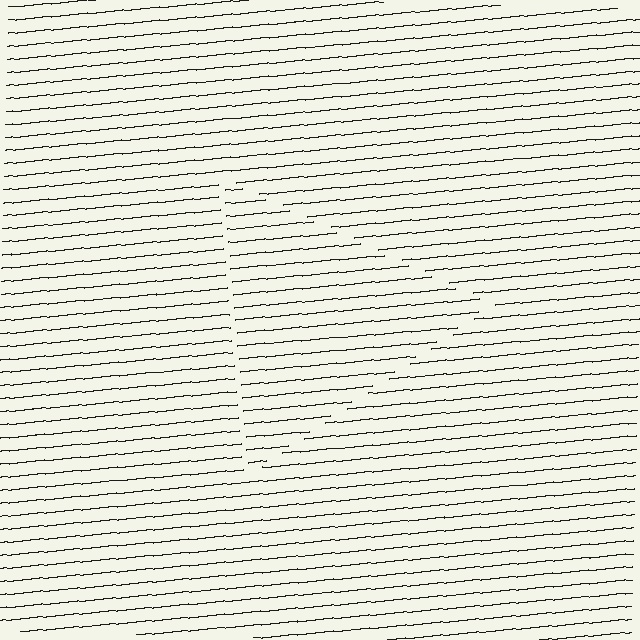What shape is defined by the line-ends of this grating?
An illusory triangle. The interior of the shape contains the same grating, shifted by half a period — the contour is defined by the phase discontinuity where line-ends from the inner and outer gratings abut.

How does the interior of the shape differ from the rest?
The interior of the shape contains the same grating, shifted by half a period — the contour is defined by the phase discontinuity where line-ends from the inner and outer gratings abut.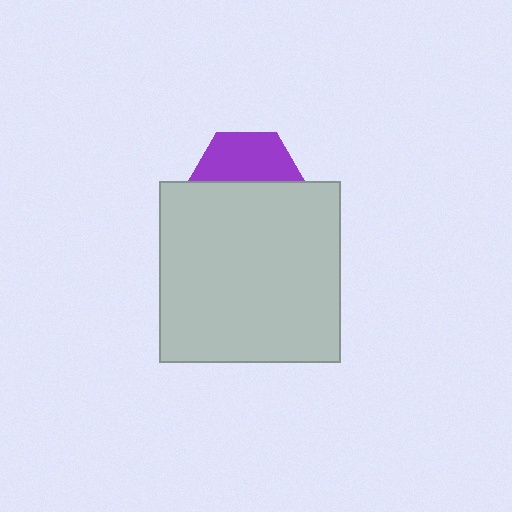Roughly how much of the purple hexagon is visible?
About half of it is visible (roughly 46%).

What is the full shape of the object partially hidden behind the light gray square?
The partially hidden object is a purple hexagon.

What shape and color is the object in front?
The object in front is a light gray square.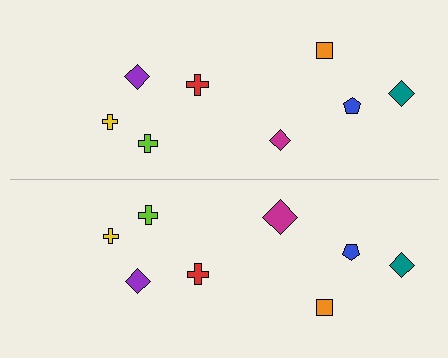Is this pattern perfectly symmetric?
No, the pattern is not perfectly symmetric. The magenta diamond on the bottom side has a different size than its mirror counterpart.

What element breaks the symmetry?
The magenta diamond on the bottom side has a different size than its mirror counterpart.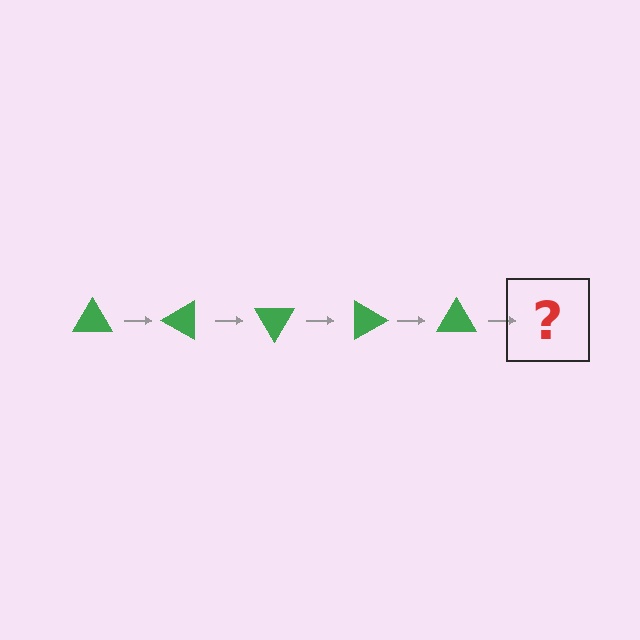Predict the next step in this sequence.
The next step is a green triangle rotated 150 degrees.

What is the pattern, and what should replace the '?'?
The pattern is that the triangle rotates 30 degrees each step. The '?' should be a green triangle rotated 150 degrees.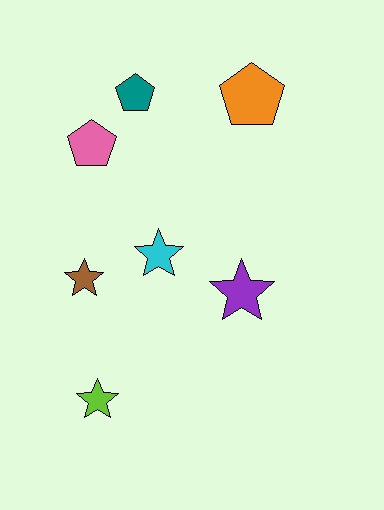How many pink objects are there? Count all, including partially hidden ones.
There is 1 pink object.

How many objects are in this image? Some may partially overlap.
There are 7 objects.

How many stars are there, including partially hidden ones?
There are 4 stars.